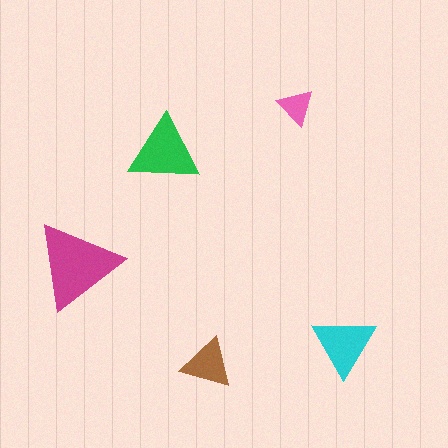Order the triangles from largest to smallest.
the magenta one, the green one, the cyan one, the brown one, the pink one.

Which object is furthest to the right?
The cyan triangle is rightmost.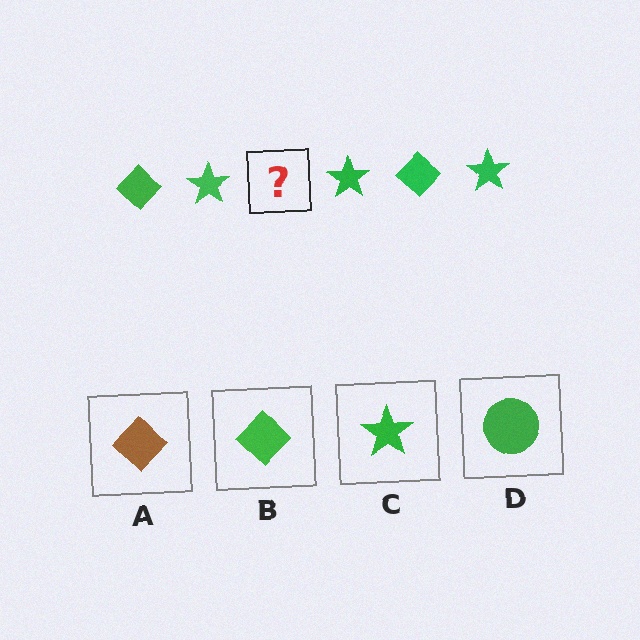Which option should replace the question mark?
Option B.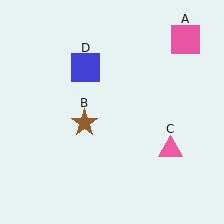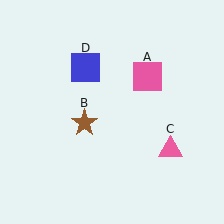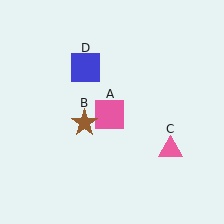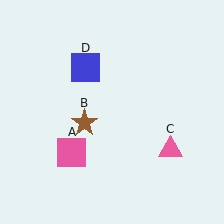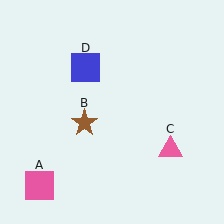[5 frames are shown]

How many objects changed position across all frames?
1 object changed position: pink square (object A).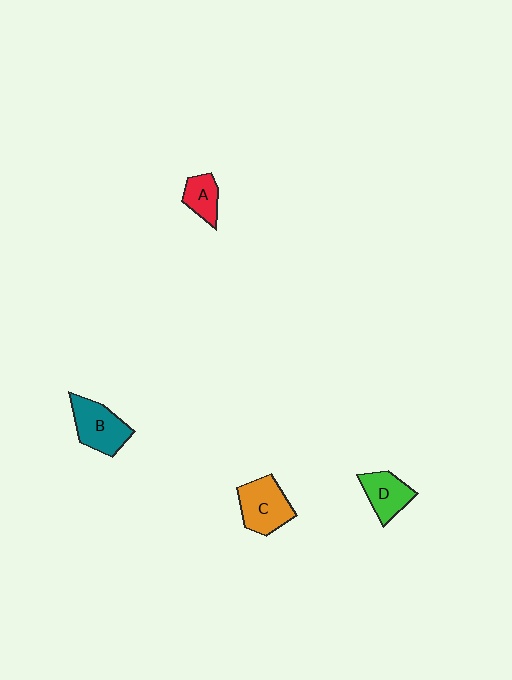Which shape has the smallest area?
Shape A (red).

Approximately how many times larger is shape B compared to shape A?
Approximately 1.7 times.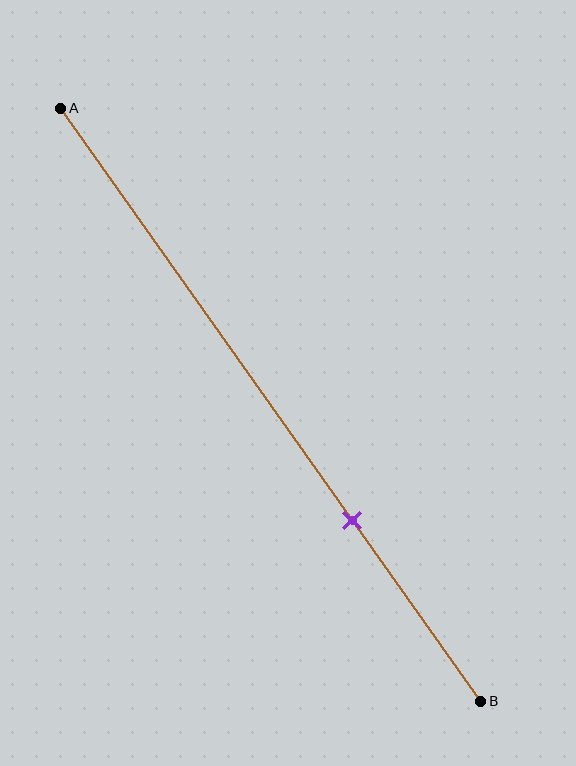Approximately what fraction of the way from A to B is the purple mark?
The purple mark is approximately 70% of the way from A to B.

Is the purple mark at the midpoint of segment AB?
No, the mark is at about 70% from A, not at the 50% midpoint.